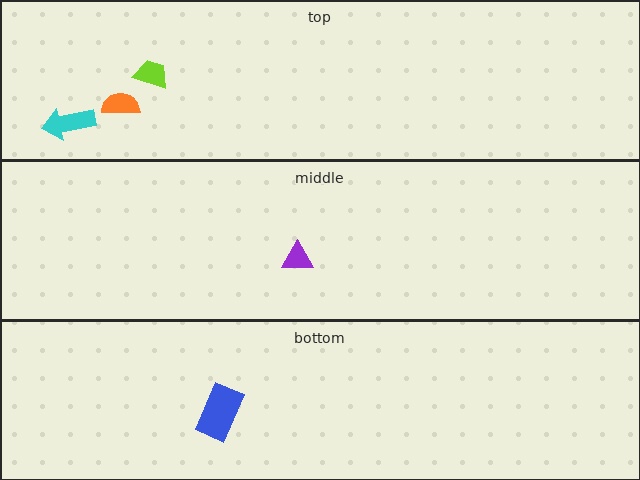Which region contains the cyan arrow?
The top region.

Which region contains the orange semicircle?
The top region.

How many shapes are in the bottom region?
1.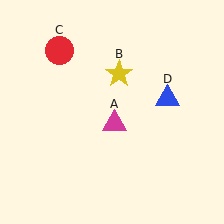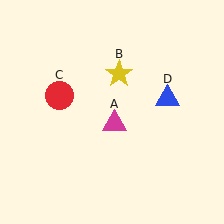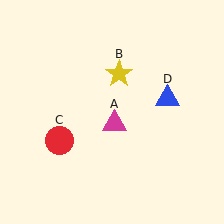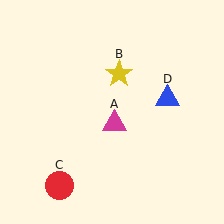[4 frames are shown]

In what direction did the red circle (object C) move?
The red circle (object C) moved down.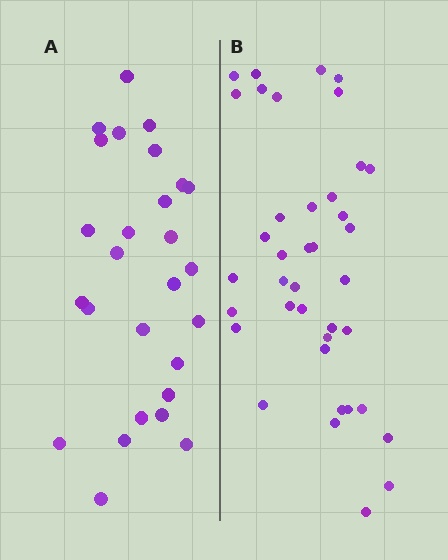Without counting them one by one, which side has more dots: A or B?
Region B (the right region) has more dots.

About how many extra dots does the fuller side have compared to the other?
Region B has roughly 12 or so more dots than region A.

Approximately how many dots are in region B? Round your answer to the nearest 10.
About 40 dots. (The exact count is 39, which rounds to 40.)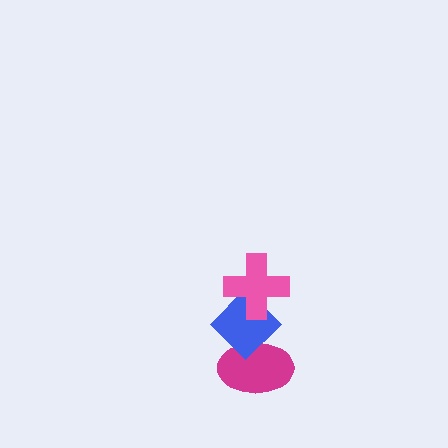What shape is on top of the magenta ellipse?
The blue diamond is on top of the magenta ellipse.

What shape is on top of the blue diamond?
The pink cross is on top of the blue diamond.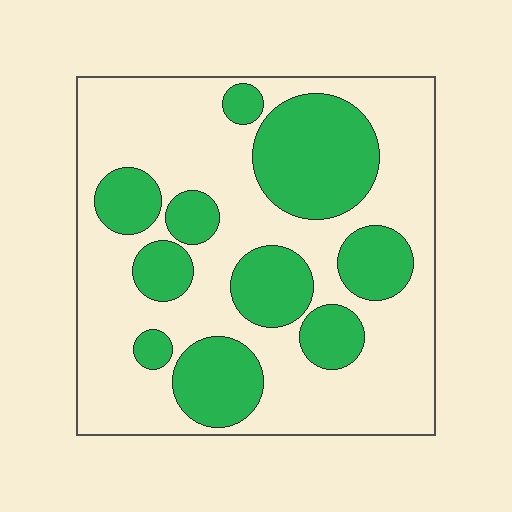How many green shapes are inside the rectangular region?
10.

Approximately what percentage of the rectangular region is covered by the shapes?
Approximately 35%.